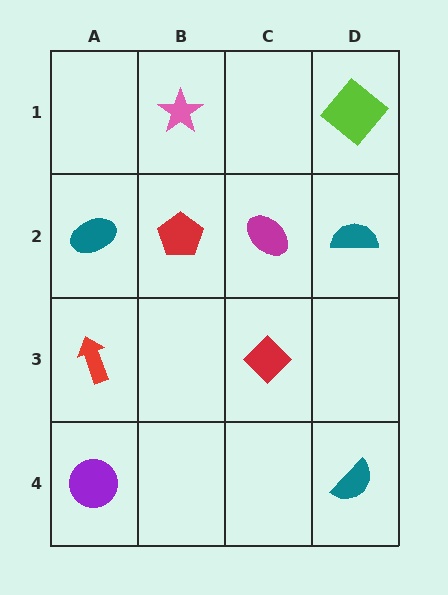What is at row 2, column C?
A magenta ellipse.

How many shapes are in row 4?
2 shapes.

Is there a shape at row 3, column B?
No, that cell is empty.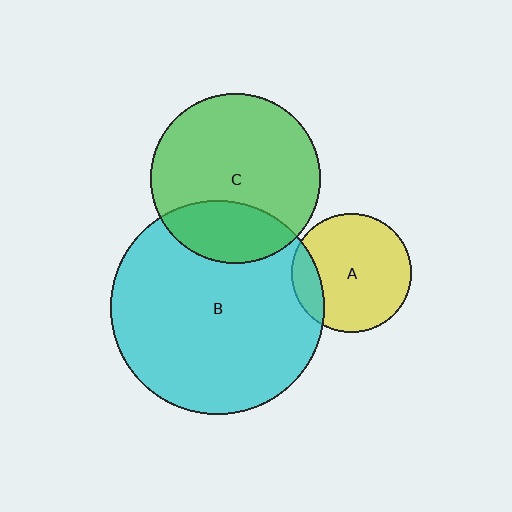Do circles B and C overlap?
Yes.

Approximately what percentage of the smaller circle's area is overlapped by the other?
Approximately 25%.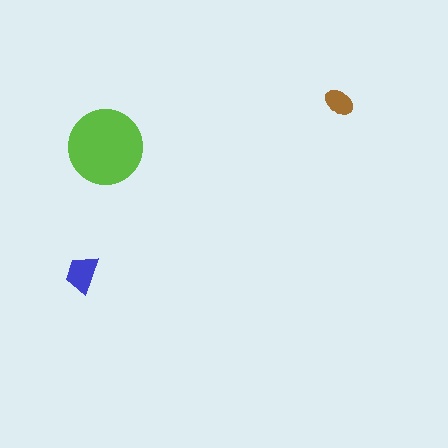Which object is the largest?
The lime circle.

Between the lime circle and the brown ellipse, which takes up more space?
The lime circle.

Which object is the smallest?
The brown ellipse.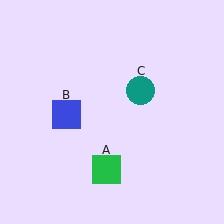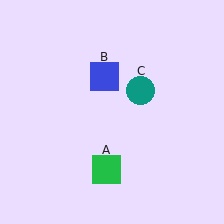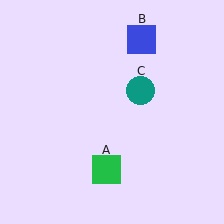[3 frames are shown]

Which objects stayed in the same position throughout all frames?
Green square (object A) and teal circle (object C) remained stationary.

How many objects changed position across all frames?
1 object changed position: blue square (object B).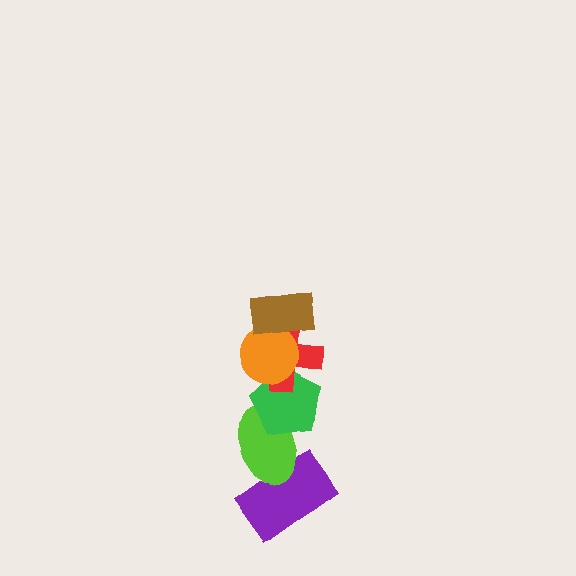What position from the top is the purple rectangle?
The purple rectangle is 6th from the top.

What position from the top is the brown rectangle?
The brown rectangle is 1st from the top.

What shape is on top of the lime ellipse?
The green pentagon is on top of the lime ellipse.